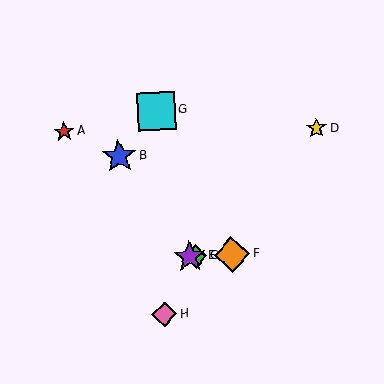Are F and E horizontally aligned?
Yes, both are at y≈255.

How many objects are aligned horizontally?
3 objects (C, E, F) are aligned horizontally.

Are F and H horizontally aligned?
No, F is at y≈255 and H is at y≈314.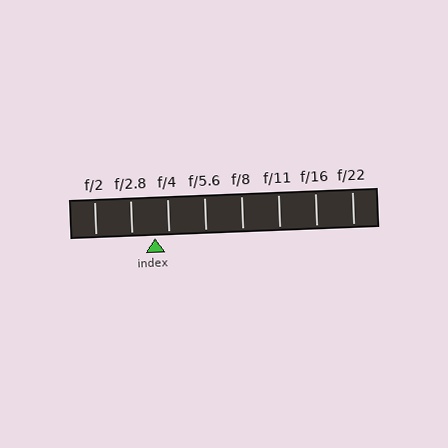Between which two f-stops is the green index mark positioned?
The index mark is between f/2.8 and f/4.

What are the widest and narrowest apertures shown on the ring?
The widest aperture shown is f/2 and the narrowest is f/22.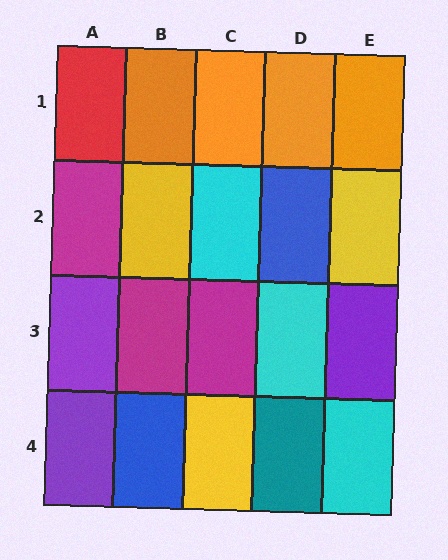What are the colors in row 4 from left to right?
Purple, blue, yellow, teal, cyan.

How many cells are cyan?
3 cells are cyan.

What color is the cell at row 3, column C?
Magenta.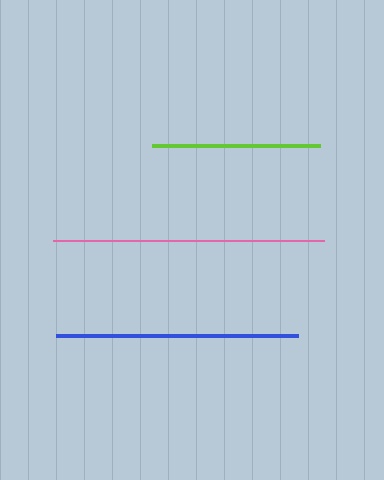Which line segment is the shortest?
The lime line is the shortest at approximately 167 pixels.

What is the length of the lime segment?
The lime segment is approximately 167 pixels long.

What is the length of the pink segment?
The pink segment is approximately 271 pixels long.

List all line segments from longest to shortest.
From longest to shortest: pink, blue, lime.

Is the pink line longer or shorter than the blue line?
The pink line is longer than the blue line.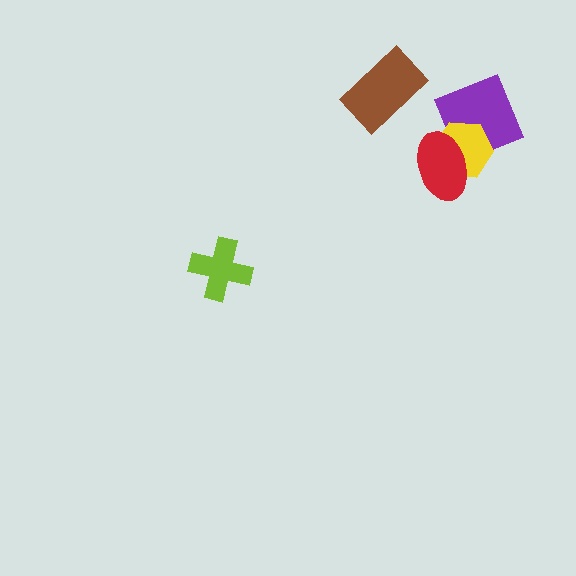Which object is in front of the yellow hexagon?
The red ellipse is in front of the yellow hexagon.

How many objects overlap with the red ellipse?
2 objects overlap with the red ellipse.